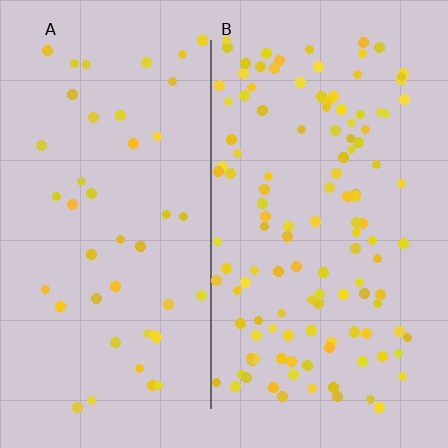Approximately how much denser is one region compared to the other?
Approximately 2.8× — region B over region A.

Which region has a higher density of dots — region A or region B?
B (the right).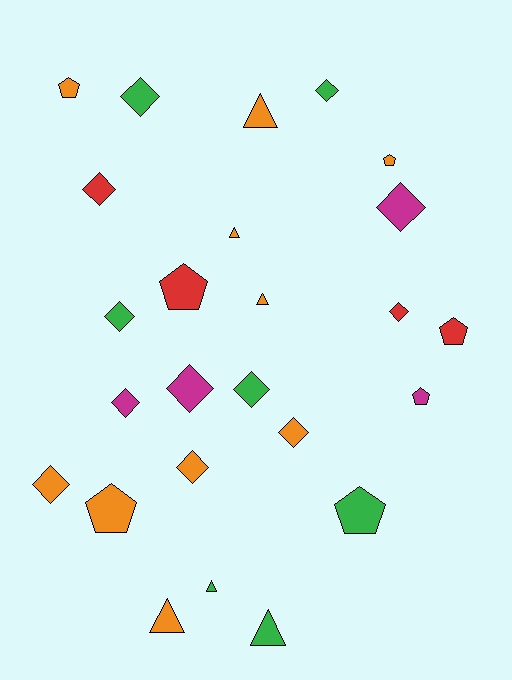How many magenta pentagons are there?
There is 1 magenta pentagon.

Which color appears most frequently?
Orange, with 10 objects.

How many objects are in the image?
There are 25 objects.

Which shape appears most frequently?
Diamond, with 12 objects.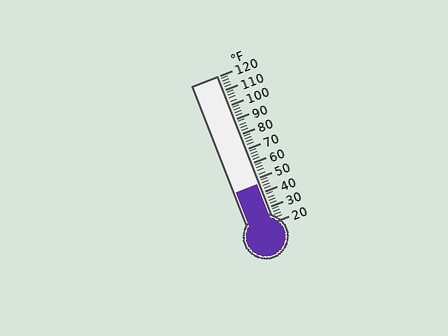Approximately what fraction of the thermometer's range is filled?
The thermometer is filled to approximately 25% of its range.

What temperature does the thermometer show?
The thermometer shows approximately 46°F.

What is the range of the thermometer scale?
The thermometer scale ranges from 20°F to 120°F.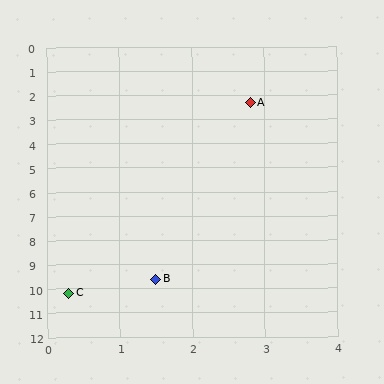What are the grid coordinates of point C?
Point C is at approximately (0.3, 10.2).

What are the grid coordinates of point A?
Point A is at approximately (2.8, 2.3).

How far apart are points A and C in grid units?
Points A and C are about 8.3 grid units apart.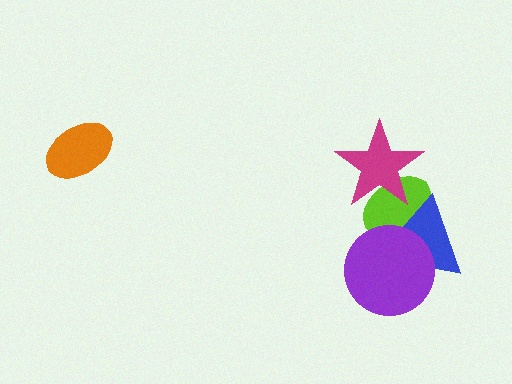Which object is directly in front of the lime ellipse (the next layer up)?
The blue triangle is directly in front of the lime ellipse.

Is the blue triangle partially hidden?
Yes, it is partially covered by another shape.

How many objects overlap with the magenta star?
1 object overlaps with the magenta star.